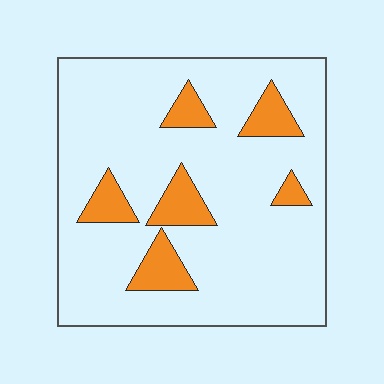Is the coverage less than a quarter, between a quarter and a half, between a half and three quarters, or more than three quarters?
Less than a quarter.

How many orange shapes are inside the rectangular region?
6.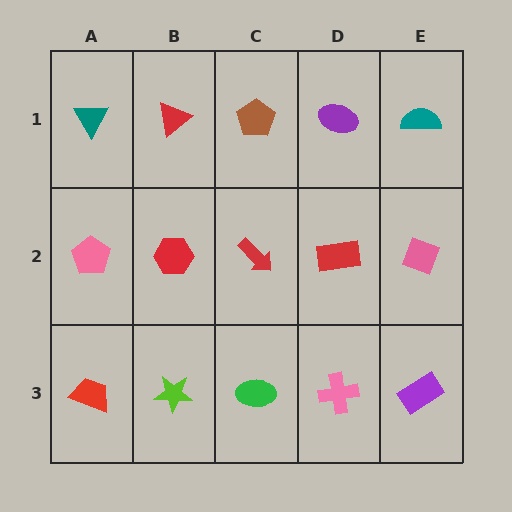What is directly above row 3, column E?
A pink diamond.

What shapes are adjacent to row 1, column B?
A red hexagon (row 2, column B), a teal triangle (row 1, column A), a brown pentagon (row 1, column C).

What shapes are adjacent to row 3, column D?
A red rectangle (row 2, column D), a green ellipse (row 3, column C), a purple rectangle (row 3, column E).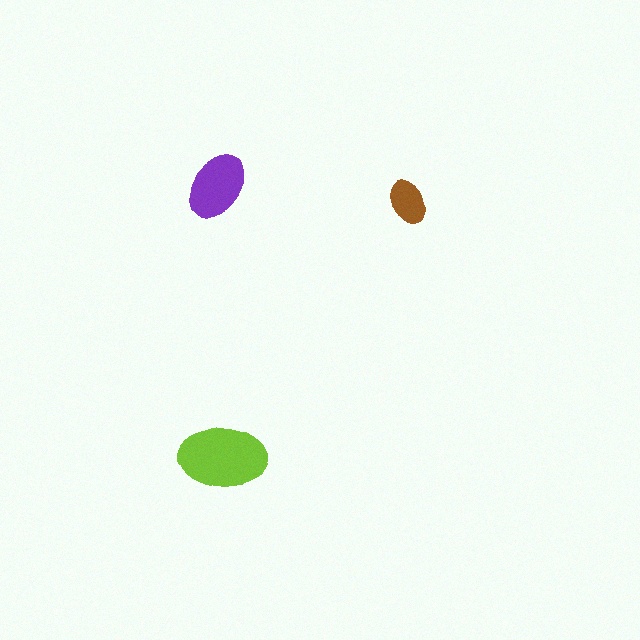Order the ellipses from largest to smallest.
the lime one, the purple one, the brown one.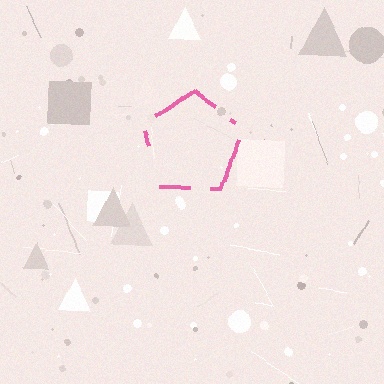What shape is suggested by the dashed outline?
The dashed outline suggests a pentagon.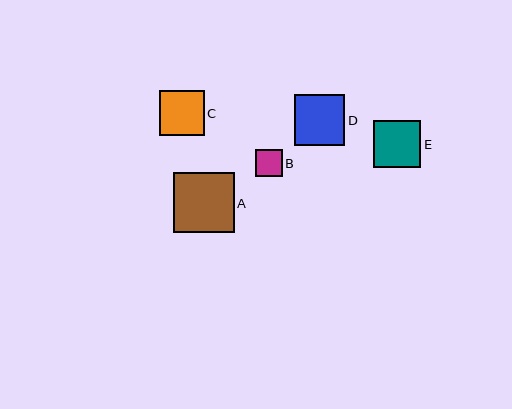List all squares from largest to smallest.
From largest to smallest: A, D, E, C, B.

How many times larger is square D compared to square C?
Square D is approximately 1.1 times the size of square C.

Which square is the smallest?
Square B is the smallest with a size of approximately 27 pixels.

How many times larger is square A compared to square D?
Square A is approximately 1.2 times the size of square D.